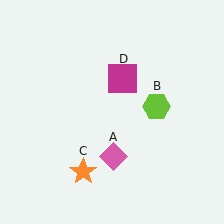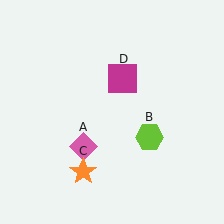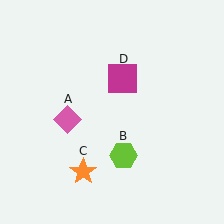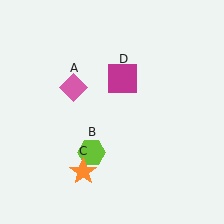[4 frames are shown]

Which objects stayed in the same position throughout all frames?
Orange star (object C) and magenta square (object D) remained stationary.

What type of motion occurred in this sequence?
The pink diamond (object A), lime hexagon (object B) rotated clockwise around the center of the scene.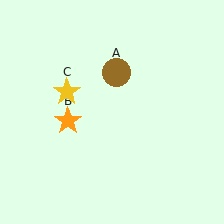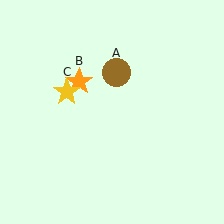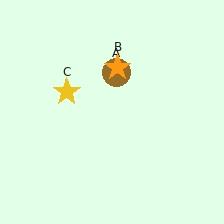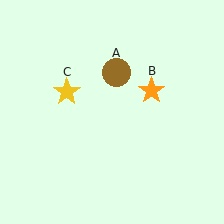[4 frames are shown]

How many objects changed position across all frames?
1 object changed position: orange star (object B).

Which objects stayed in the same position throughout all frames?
Brown circle (object A) and yellow star (object C) remained stationary.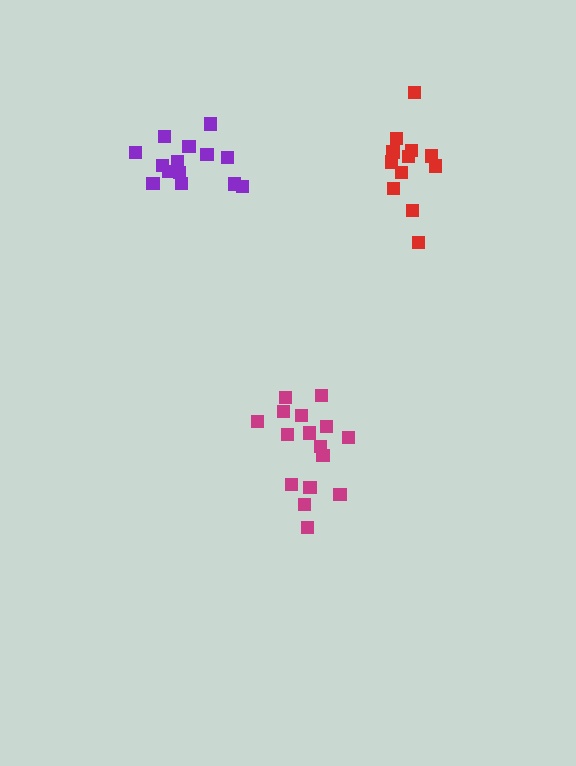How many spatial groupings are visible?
There are 3 spatial groupings.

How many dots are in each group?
Group 1: 16 dots, Group 2: 14 dots, Group 3: 12 dots (42 total).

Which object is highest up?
The purple cluster is topmost.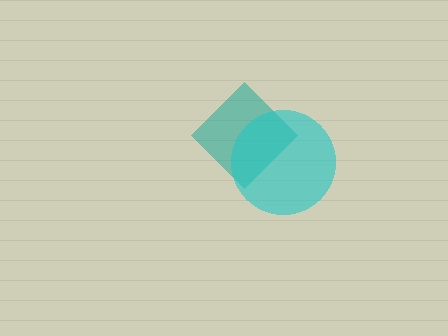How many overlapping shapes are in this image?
There are 2 overlapping shapes in the image.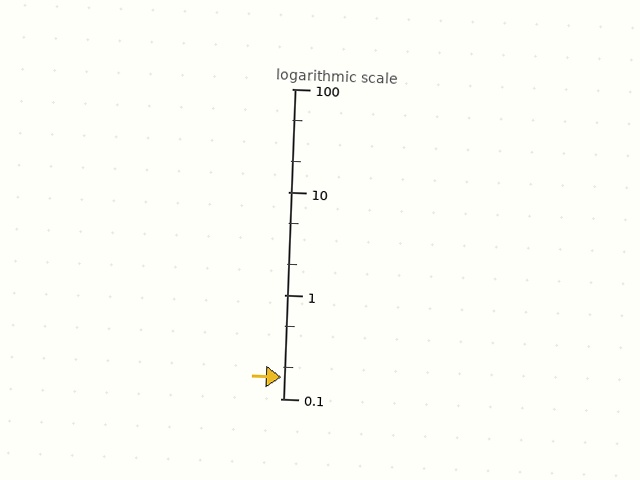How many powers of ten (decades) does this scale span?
The scale spans 3 decades, from 0.1 to 100.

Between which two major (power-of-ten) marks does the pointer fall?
The pointer is between 0.1 and 1.